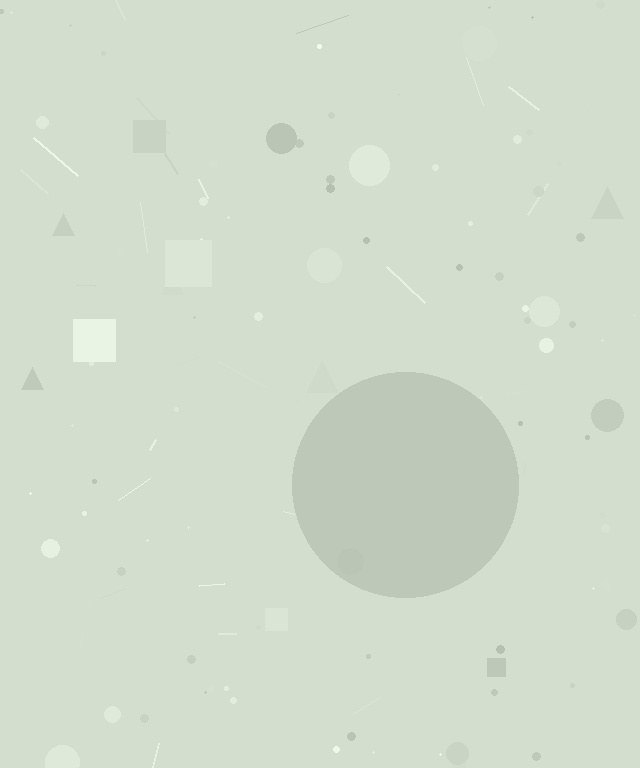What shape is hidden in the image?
A circle is hidden in the image.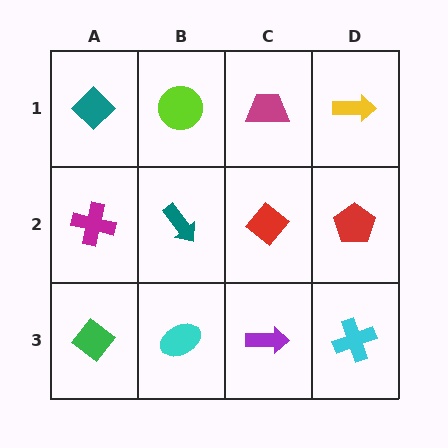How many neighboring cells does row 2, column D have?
3.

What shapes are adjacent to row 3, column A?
A magenta cross (row 2, column A), a cyan ellipse (row 3, column B).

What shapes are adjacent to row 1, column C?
A red diamond (row 2, column C), a lime circle (row 1, column B), a yellow arrow (row 1, column D).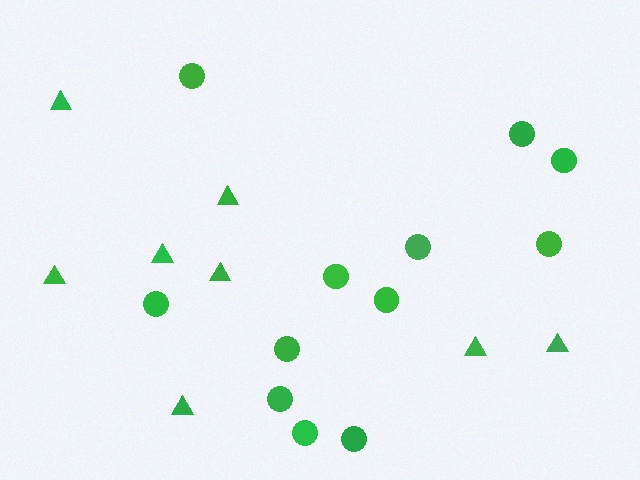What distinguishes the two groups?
There are 2 groups: one group of circles (12) and one group of triangles (8).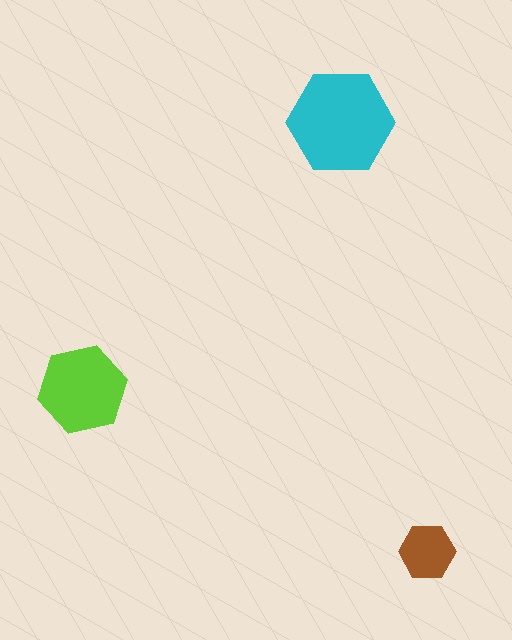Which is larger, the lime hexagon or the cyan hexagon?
The cyan one.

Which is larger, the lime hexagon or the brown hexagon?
The lime one.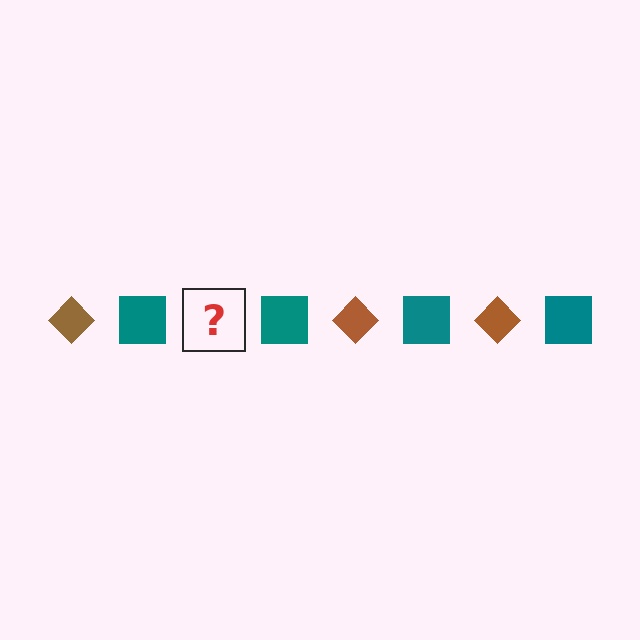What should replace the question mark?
The question mark should be replaced with a brown diamond.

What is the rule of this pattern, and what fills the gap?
The rule is that the pattern alternates between brown diamond and teal square. The gap should be filled with a brown diamond.